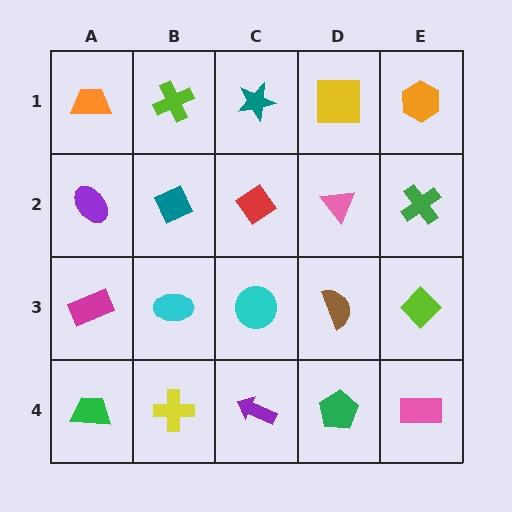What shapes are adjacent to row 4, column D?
A brown semicircle (row 3, column D), a purple arrow (row 4, column C), a pink rectangle (row 4, column E).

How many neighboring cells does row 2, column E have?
3.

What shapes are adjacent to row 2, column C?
A teal star (row 1, column C), a cyan circle (row 3, column C), a teal diamond (row 2, column B), a pink triangle (row 2, column D).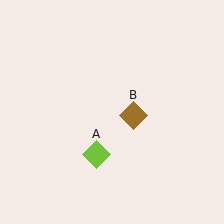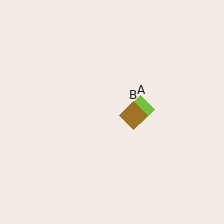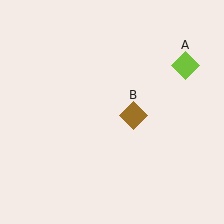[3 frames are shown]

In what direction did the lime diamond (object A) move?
The lime diamond (object A) moved up and to the right.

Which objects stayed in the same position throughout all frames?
Brown diamond (object B) remained stationary.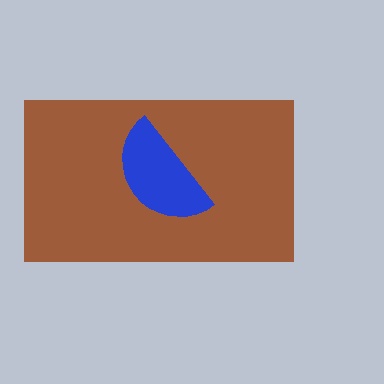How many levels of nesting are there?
2.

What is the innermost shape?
The blue semicircle.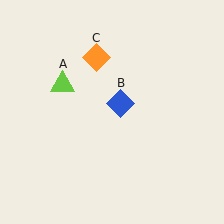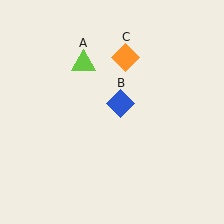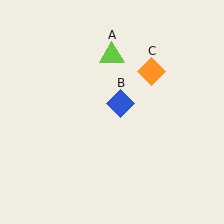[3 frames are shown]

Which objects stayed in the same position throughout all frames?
Blue diamond (object B) remained stationary.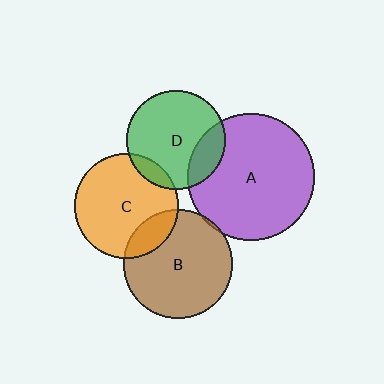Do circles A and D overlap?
Yes.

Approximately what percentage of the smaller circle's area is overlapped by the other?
Approximately 20%.